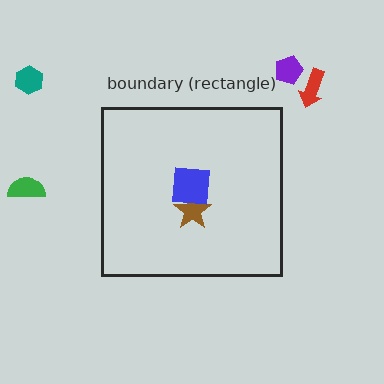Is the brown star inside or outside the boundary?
Inside.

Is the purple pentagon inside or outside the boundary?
Outside.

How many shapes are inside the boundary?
2 inside, 4 outside.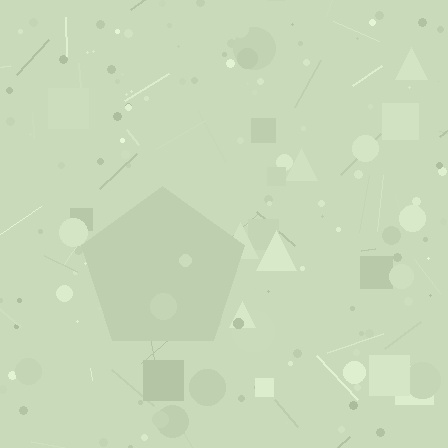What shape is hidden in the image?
A pentagon is hidden in the image.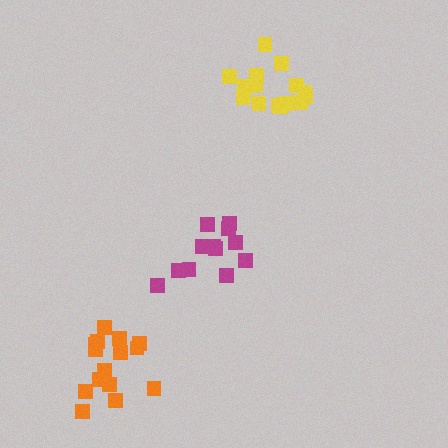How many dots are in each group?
Group 1: 12 dots, Group 2: 15 dots, Group 3: 15 dots (42 total).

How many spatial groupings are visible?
There are 3 spatial groupings.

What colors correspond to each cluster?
The clusters are colored: magenta, orange, yellow.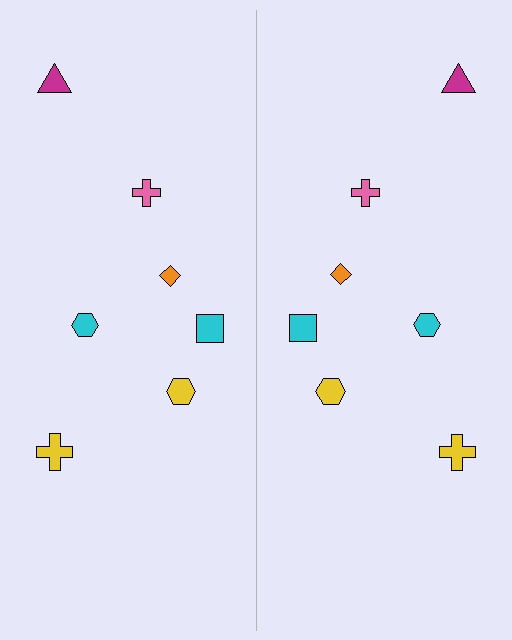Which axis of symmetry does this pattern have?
The pattern has a vertical axis of symmetry running through the center of the image.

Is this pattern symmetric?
Yes, this pattern has bilateral (reflection) symmetry.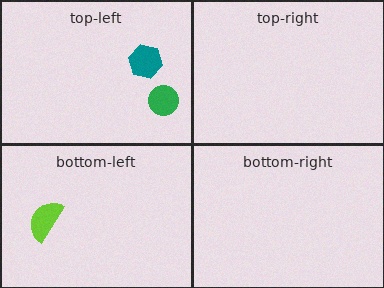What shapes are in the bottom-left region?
The lime semicircle.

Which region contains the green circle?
The top-left region.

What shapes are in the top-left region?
The green circle, the teal hexagon.